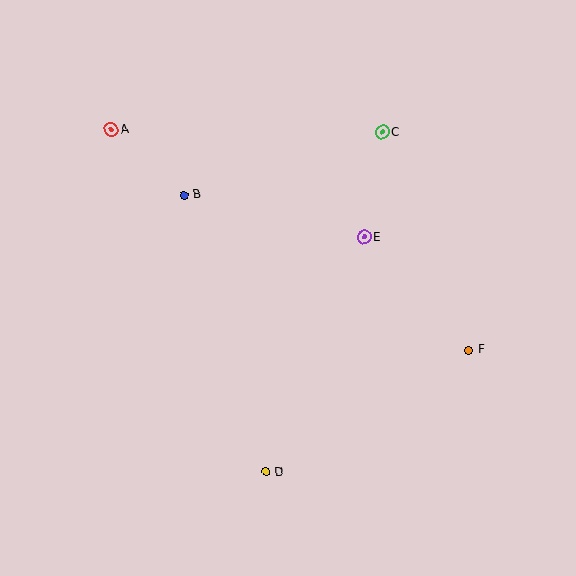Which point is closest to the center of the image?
Point E at (364, 237) is closest to the center.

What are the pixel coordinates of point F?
Point F is at (469, 350).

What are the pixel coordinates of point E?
Point E is at (364, 237).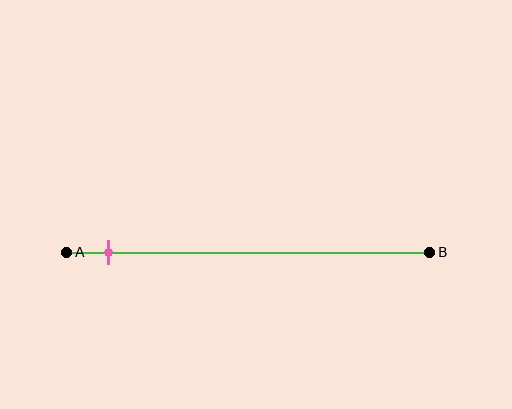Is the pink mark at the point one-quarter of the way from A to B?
No, the mark is at about 10% from A, not at the 25% one-quarter point.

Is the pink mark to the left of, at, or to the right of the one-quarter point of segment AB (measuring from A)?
The pink mark is to the left of the one-quarter point of segment AB.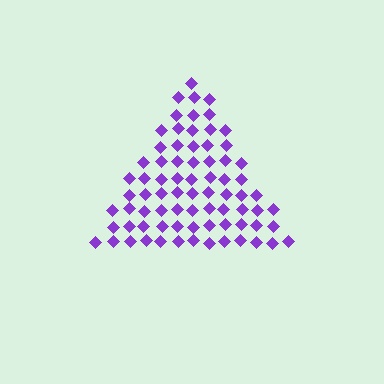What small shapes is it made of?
It is made of small diamonds.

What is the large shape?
The large shape is a triangle.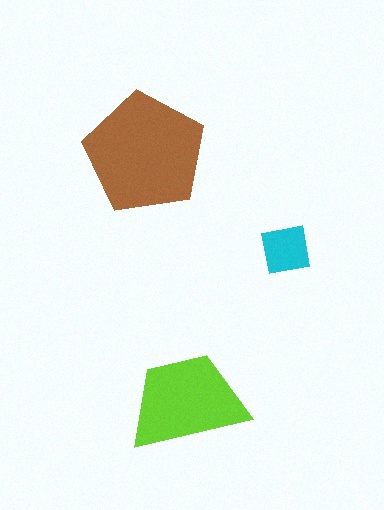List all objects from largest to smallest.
The brown pentagon, the lime trapezoid, the cyan square.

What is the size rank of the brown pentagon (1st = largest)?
1st.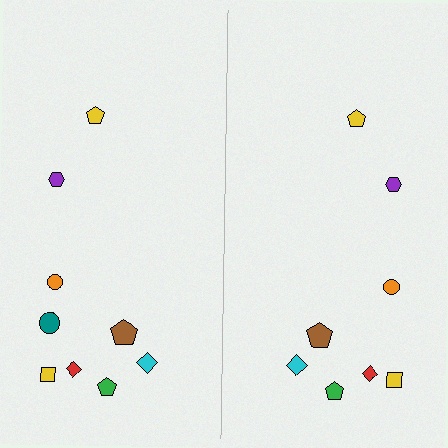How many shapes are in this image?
There are 17 shapes in this image.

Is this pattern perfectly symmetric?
No, the pattern is not perfectly symmetric. A teal circle is missing from the right side.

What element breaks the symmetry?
A teal circle is missing from the right side.